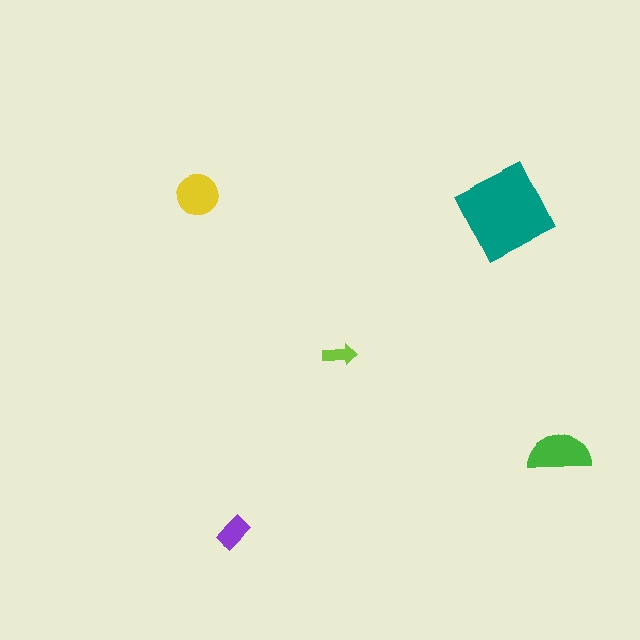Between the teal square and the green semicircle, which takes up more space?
The teal square.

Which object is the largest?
The teal square.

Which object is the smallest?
The lime arrow.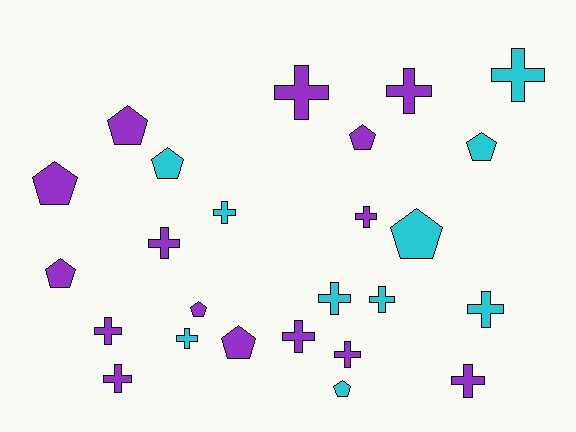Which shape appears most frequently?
Cross, with 15 objects.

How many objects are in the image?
There are 25 objects.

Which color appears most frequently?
Purple, with 15 objects.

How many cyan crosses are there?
There are 6 cyan crosses.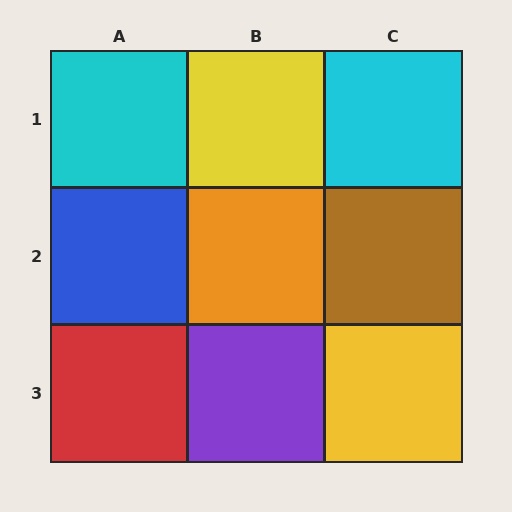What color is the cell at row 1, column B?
Yellow.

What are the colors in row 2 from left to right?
Blue, orange, brown.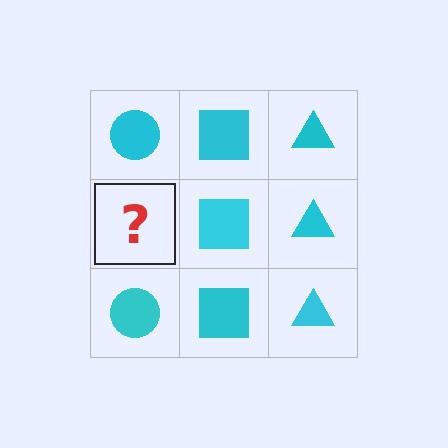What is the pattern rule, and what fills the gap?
The rule is that each column has a consistent shape. The gap should be filled with a cyan circle.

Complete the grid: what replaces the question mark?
The question mark should be replaced with a cyan circle.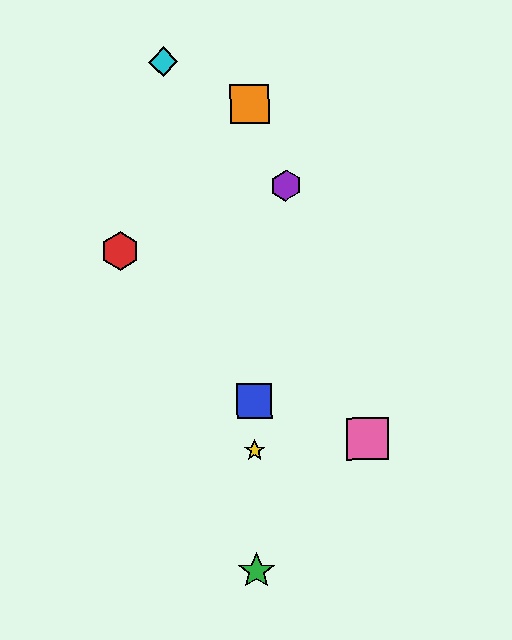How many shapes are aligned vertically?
4 shapes (the blue square, the green star, the yellow star, the orange square) are aligned vertically.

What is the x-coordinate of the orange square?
The orange square is at x≈249.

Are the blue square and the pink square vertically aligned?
No, the blue square is at x≈254 and the pink square is at x≈367.